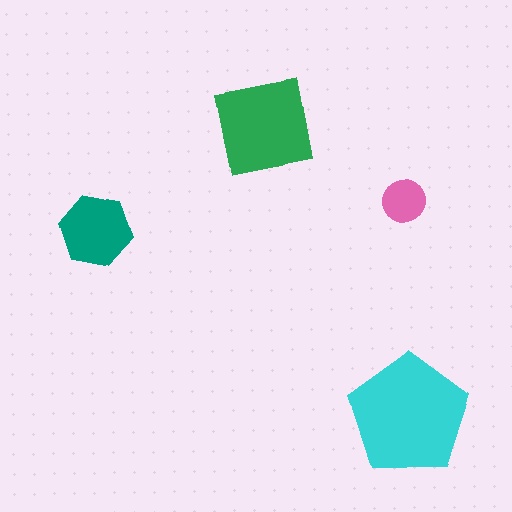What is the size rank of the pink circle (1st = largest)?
4th.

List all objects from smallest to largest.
The pink circle, the teal hexagon, the green square, the cyan pentagon.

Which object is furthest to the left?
The teal hexagon is leftmost.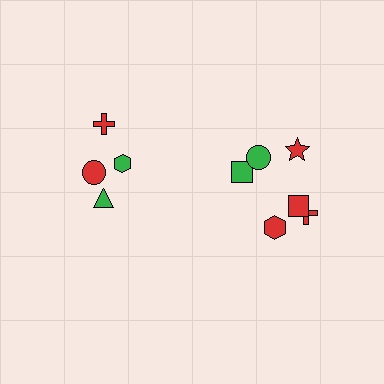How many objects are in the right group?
There are 6 objects.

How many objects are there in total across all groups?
There are 10 objects.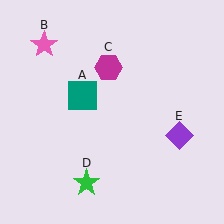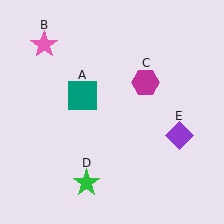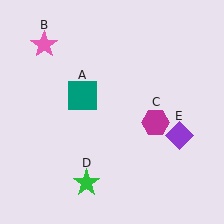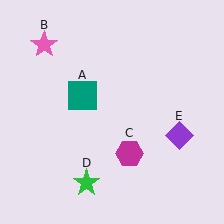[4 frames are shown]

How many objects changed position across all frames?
1 object changed position: magenta hexagon (object C).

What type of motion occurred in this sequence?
The magenta hexagon (object C) rotated clockwise around the center of the scene.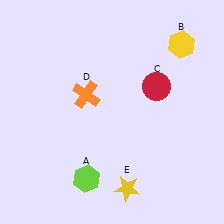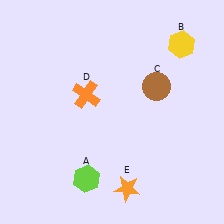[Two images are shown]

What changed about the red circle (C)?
In Image 1, C is red. In Image 2, it changed to brown.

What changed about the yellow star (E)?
In Image 1, E is yellow. In Image 2, it changed to orange.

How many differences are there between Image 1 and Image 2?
There are 2 differences between the two images.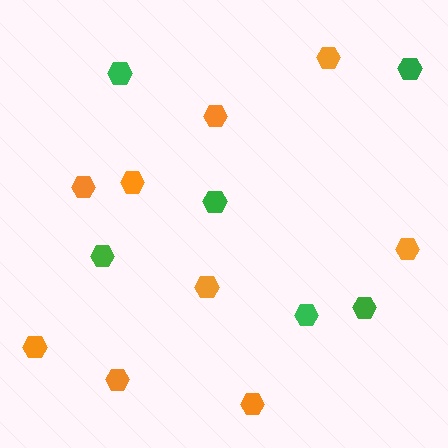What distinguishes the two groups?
There are 2 groups: one group of green hexagons (6) and one group of orange hexagons (9).